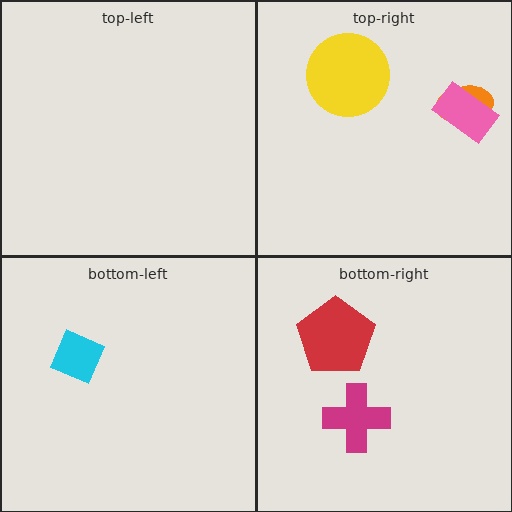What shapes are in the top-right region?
The yellow circle, the orange ellipse, the pink rectangle.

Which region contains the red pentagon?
The bottom-right region.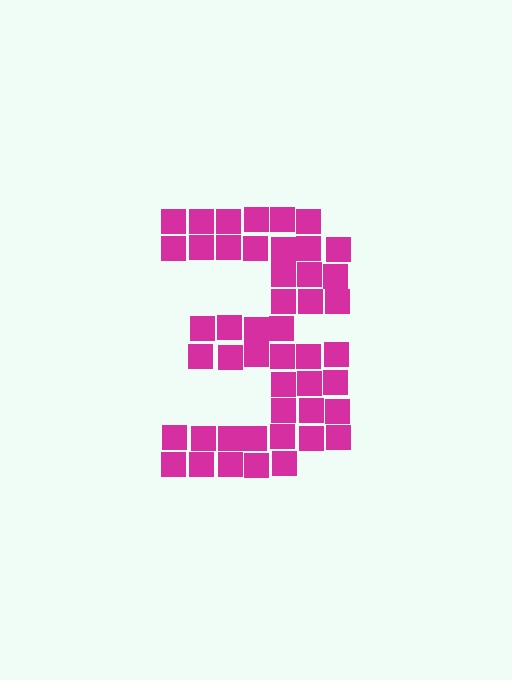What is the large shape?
The large shape is the digit 3.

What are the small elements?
The small elements are squares.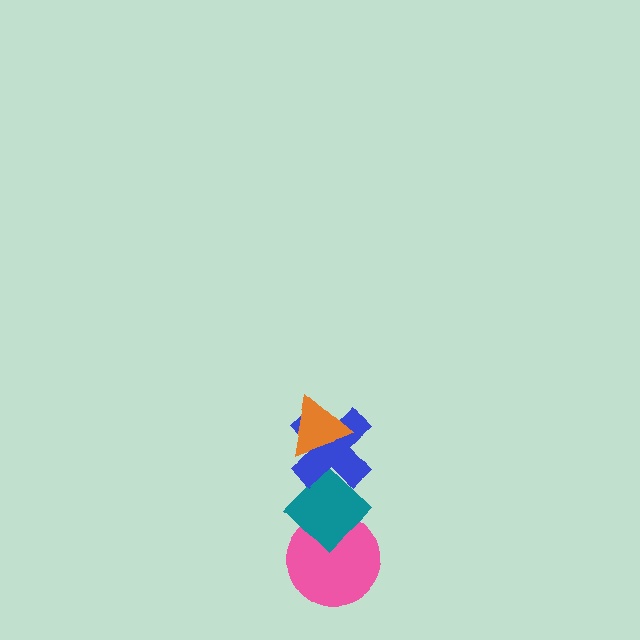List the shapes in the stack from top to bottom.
From top to bottom: the orange triangle, the blue cross, the teal diamond, the pink circle.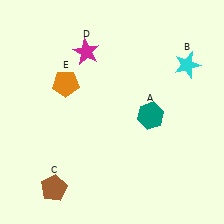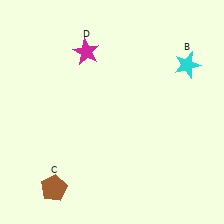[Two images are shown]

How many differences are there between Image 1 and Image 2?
There are 2 differences between the two images.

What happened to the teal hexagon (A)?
The teal hexagon (A) was removed in Image 2. It was in the bottom-right area of Image 1.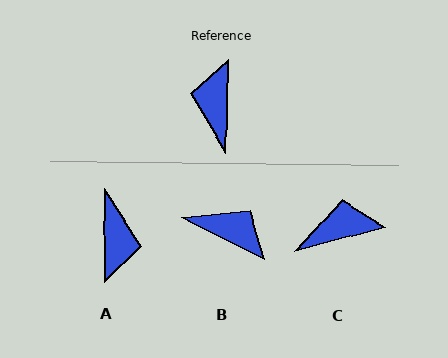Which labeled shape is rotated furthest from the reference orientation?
A, about 178 degrees away.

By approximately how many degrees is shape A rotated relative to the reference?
Approximately 178 degrees clockwise.